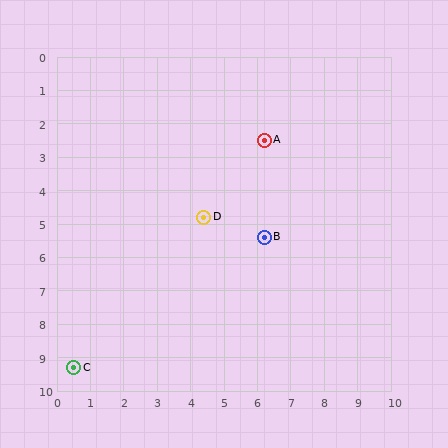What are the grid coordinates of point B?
Point B is at approximately (6.2, 5.4).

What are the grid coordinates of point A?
Point A is at approximately (6.2, 2.5).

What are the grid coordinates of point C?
Point C is at approximately (0.5, 9.3).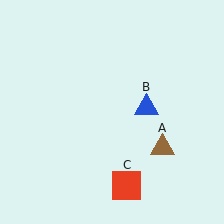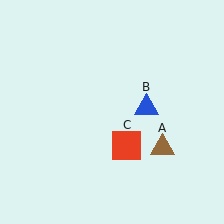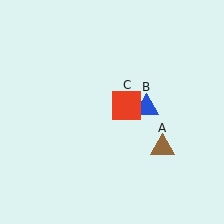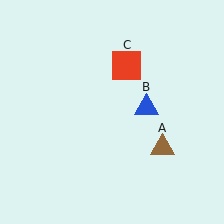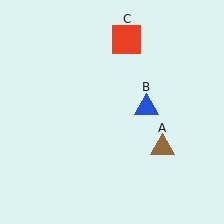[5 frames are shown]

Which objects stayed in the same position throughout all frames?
Brown triangle (object A) and blue triangle (object B) remained stationary.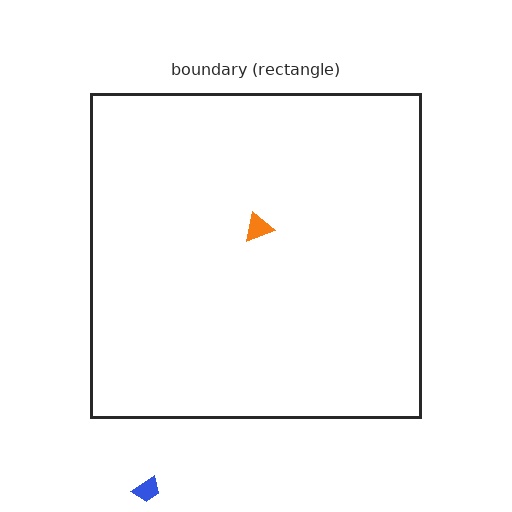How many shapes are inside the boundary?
1 inside, 1 outside.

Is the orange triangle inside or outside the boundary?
Inside.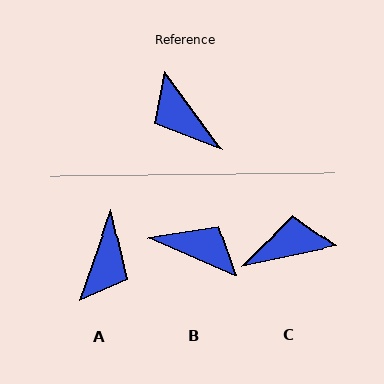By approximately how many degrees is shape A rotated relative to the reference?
Approximately 124 degrees counter-clockwise.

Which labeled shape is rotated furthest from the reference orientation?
B, about 150 degrees away.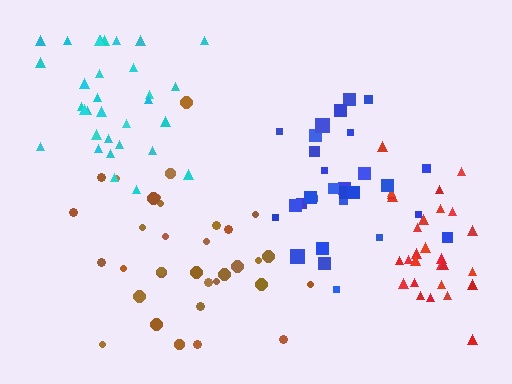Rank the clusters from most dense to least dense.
red, cyan, blue, brown.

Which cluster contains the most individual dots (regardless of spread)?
Brown (34).